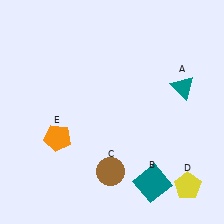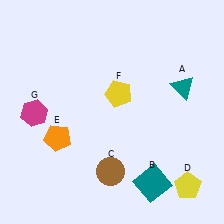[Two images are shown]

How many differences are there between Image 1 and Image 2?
There are 2 differences between the two images.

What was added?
A yellow pentagon (F), a magenta hexagon (G) were added in Image 2.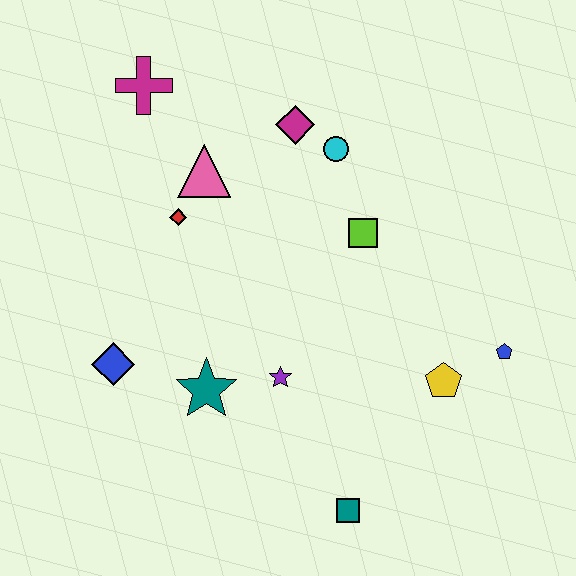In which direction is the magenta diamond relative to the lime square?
The magenta diamond is above the lime square.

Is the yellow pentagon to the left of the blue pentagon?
Yes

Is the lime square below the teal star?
No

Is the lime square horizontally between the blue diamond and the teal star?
No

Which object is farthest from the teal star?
The magenta cross is farthest from the teal star.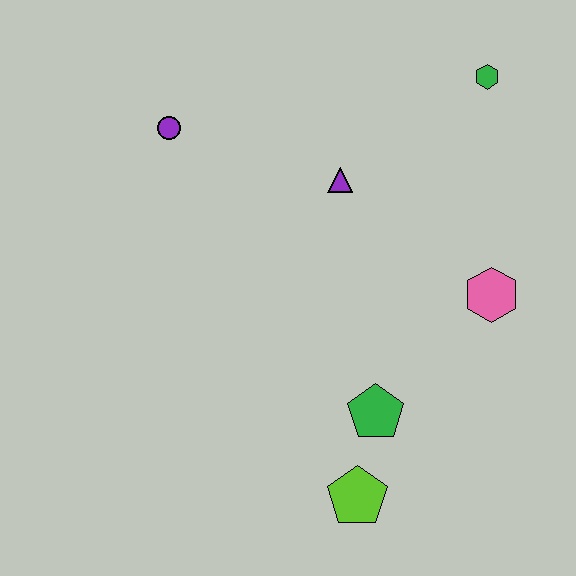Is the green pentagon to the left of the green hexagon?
Yes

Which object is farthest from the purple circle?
The lime pentagon is farthest from the purple circle.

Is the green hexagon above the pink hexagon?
Yes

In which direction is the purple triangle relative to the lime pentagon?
The purple triangle is above the lime pentagon.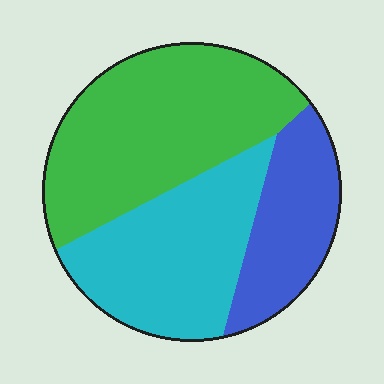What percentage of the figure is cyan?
Cyan takes up about one third (1/3) of the figure.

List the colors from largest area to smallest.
From largest to smallest: green, cyan, blue.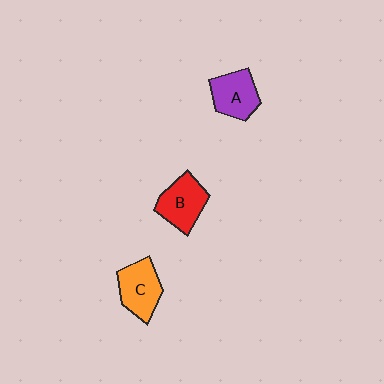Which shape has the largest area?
Shape C (orange).